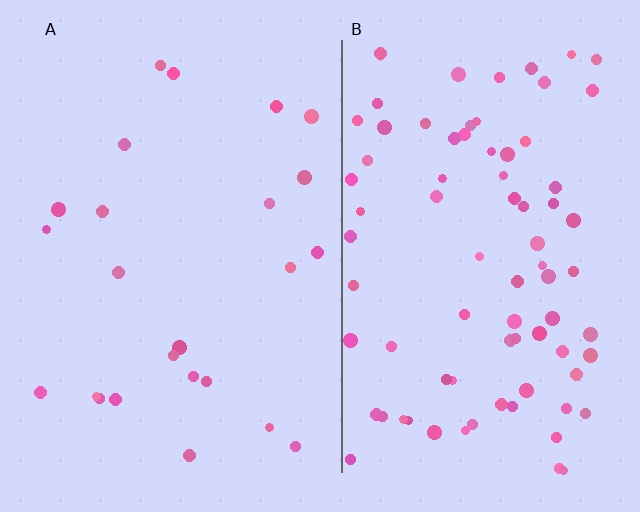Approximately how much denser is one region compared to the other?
Approximately 3.3× — region B over region A.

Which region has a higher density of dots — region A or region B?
B (the right).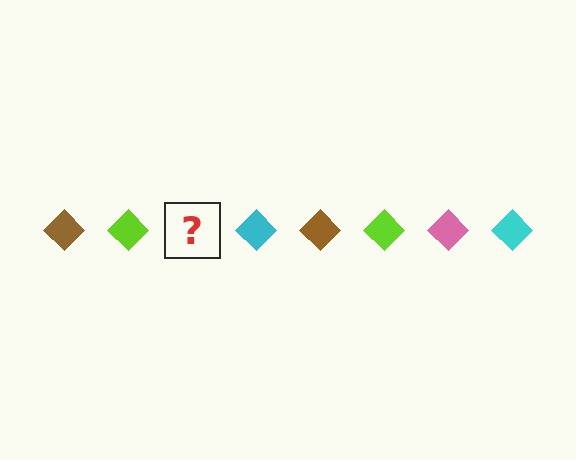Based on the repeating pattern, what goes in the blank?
The blank should be a pink diamond.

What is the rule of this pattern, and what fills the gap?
The rule is that the pattern cycles through brown, lime, pink, cyan diamonds. The gap should be filled with a pink diamond.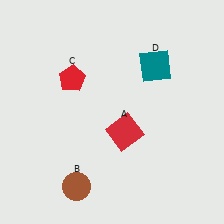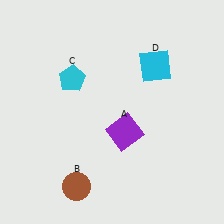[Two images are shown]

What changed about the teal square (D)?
In Image 1, D is teal. In Image 2, it changed to cyan.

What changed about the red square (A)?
In Image 1, A is red. In Image 2, it changed to purple.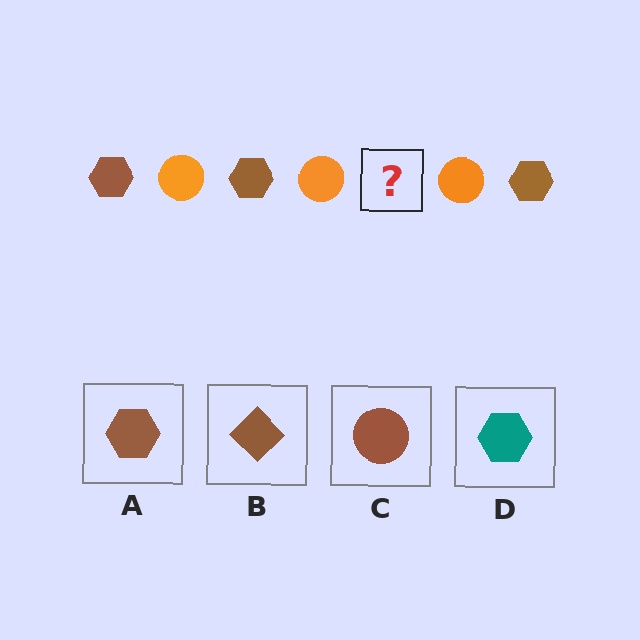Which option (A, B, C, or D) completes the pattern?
A.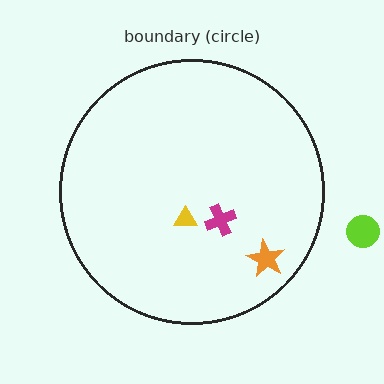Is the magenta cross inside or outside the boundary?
Inside.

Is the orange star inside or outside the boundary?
Inside.